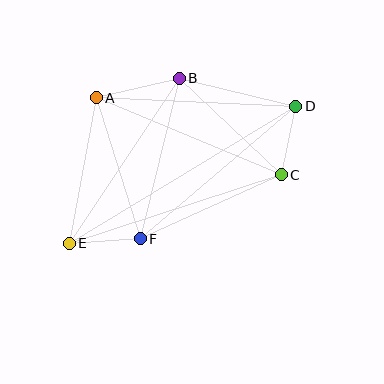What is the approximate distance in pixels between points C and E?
The distance between C and E is approximately 223 pixels.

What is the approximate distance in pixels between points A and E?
The distance between A and E is approximately 148 pixels.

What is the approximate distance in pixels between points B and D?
The distance between B and D is approximately 120 pixels.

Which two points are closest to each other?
Points C and D are closest to each other.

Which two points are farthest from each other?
Points D and E are farthest from each other.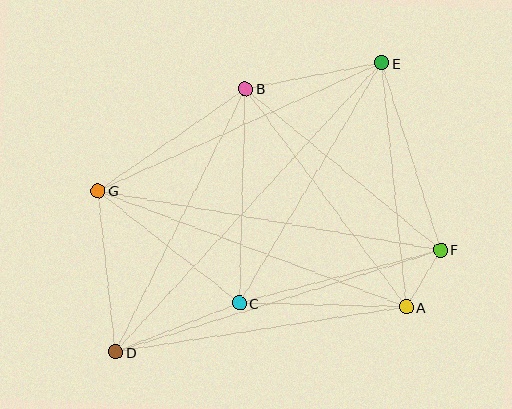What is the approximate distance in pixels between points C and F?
The distance between C and F is approximately 208 pixels.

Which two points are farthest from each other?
Points D and E are farthest from each other.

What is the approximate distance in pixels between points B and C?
The distance between B and C is approximately 215 pixels.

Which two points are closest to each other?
Points A and F are closest to each other.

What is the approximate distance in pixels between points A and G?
The distance between A and G is approximately 329 pixels.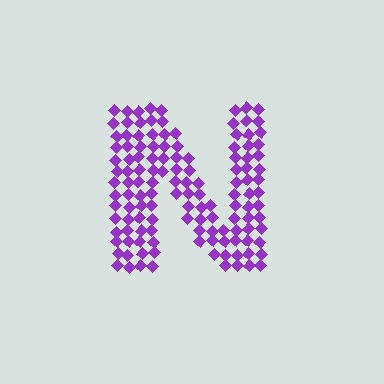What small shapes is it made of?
It is made of small diamonds.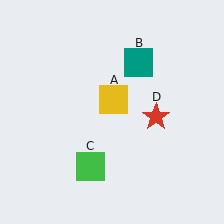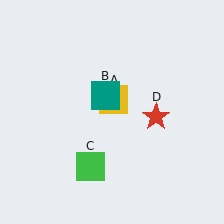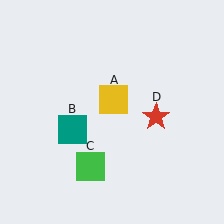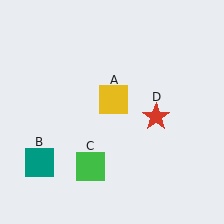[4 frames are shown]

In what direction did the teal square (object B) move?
The teal square (object B) moved down and to the left.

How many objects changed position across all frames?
1 object changed position: teal square (object B).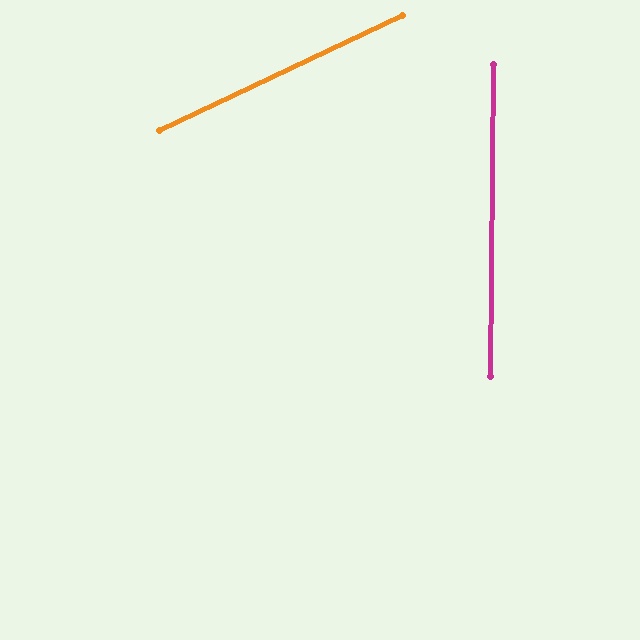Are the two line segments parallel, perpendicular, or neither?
Neither parallel nor perpendicular — they differ by about 64°.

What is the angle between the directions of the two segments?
Approximately 64 degrees.